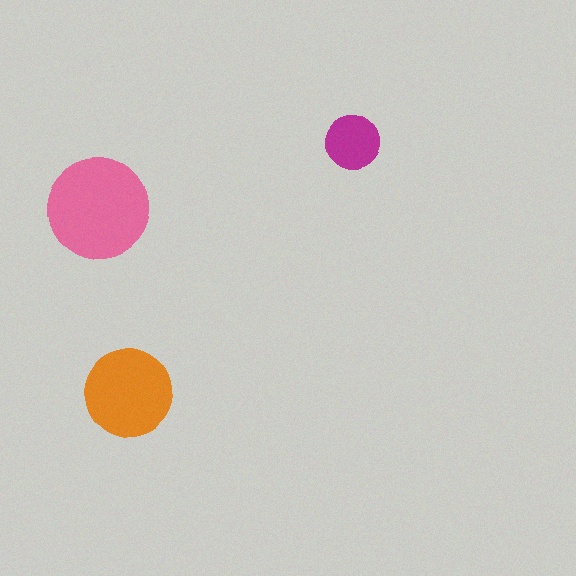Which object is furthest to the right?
The magenta circle is rightmost.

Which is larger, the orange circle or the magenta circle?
The orange one.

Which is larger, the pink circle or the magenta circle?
The pink one.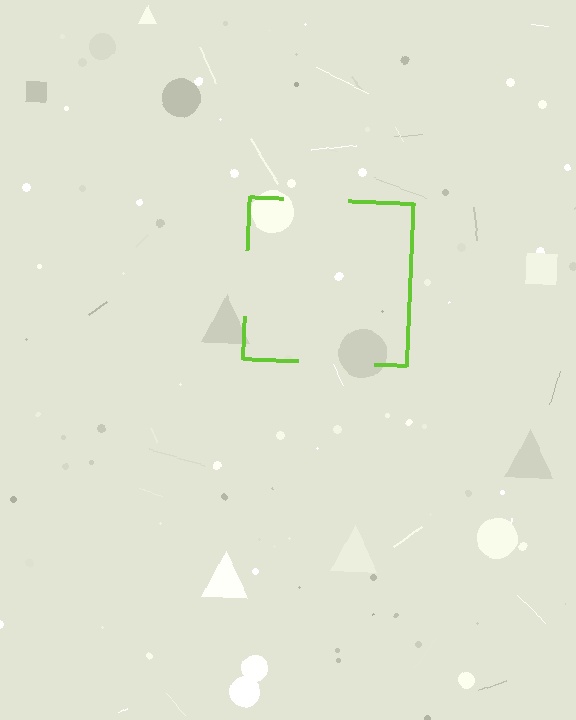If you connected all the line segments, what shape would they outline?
They would outline a square.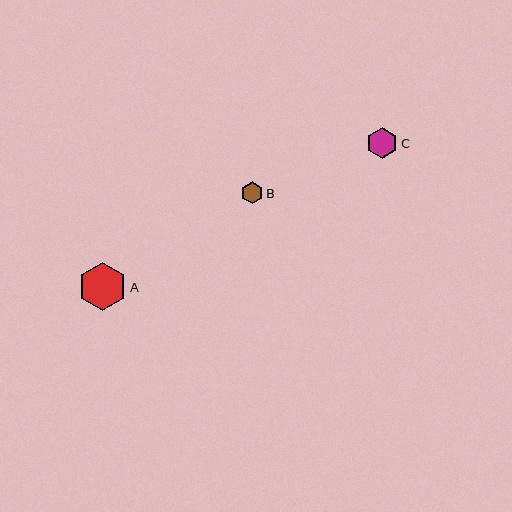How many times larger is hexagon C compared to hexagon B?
Hexagon C is approximately 1.4 times the size of hexagon B.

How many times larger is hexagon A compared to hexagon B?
Hexagon A is approximately 2.1 times the size of hexagon B.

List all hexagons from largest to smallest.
From largest to smallest: A, C, B.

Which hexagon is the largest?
Hexagon A is the largest with a size of approximately 48 pixels.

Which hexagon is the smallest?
Hexagon B is the smallest with a size of approximately 22 pixels.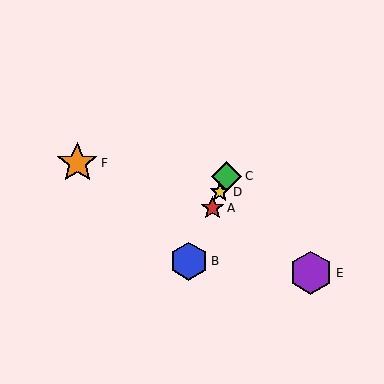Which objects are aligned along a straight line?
Objects A, B, C, D are aligned along a straight line.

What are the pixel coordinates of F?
Object F is at (77, 163).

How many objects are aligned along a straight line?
4 objects (A, B, C, D) are aligned along a straight line.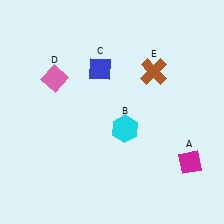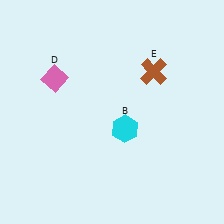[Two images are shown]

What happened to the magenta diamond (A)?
The magenta diamond (A) was removed in Image 2. It was in the bottom-right area of Image 1.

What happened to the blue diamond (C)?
The blue diamond (C) was removed in Image 2. It was in the top-left area of Image 1.